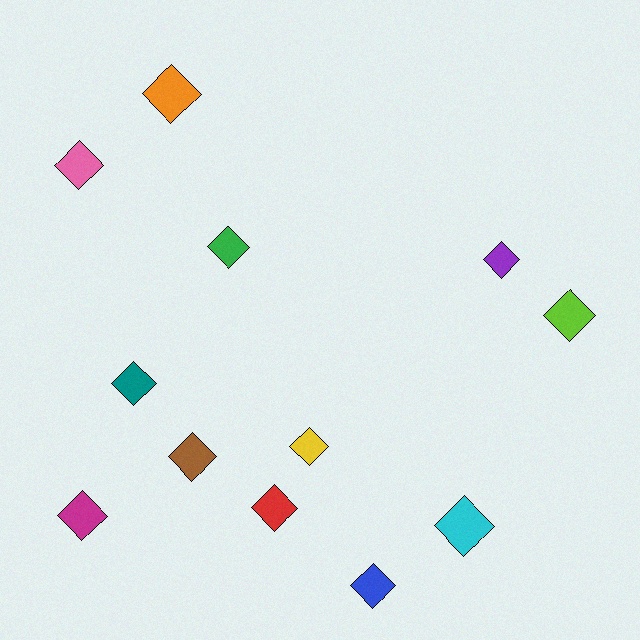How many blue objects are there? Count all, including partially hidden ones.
There is 1 blue object.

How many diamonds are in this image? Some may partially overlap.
There are 12 diamonds.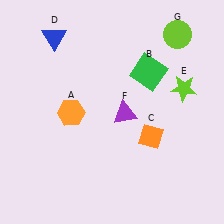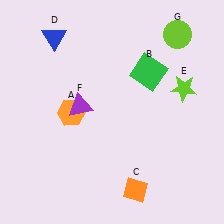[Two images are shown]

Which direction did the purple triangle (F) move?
The purple triangle (F) moved left.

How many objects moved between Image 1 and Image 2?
2 objects moved between the two images.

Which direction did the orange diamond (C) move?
The orange diamond (C) moved down.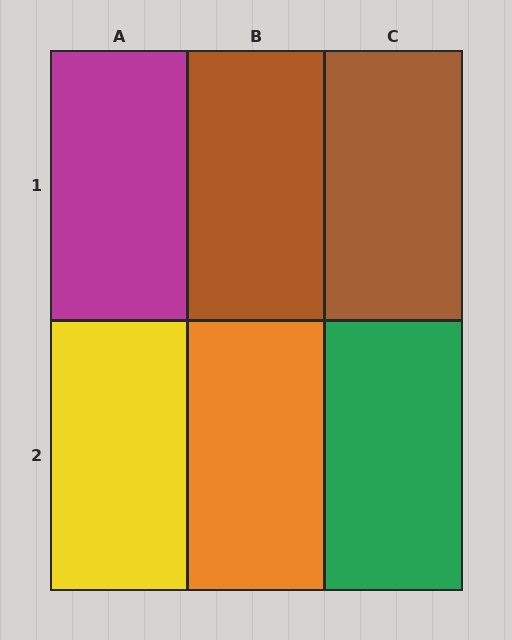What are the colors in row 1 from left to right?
Magenta, brown, brown.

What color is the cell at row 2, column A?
Yellow.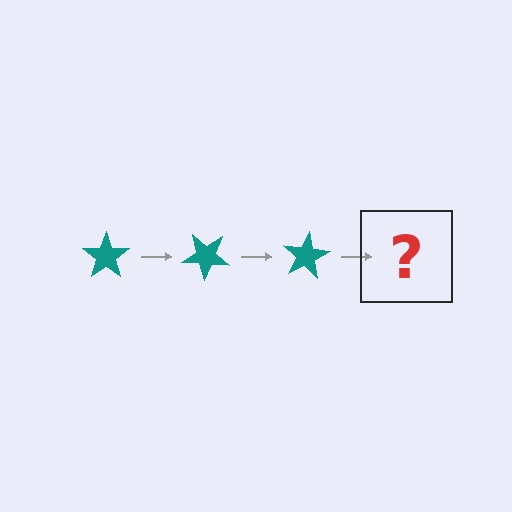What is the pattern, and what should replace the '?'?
The pattern is that the star rotates 40 degrees each step. The '?' should be a teal star rotated 120 degrees.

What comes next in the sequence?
The next element should be a teal star rotated 120 degrees.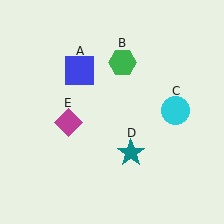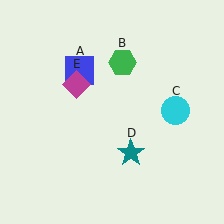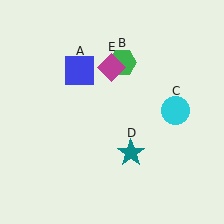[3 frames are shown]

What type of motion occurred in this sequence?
The magenta diamond (object E) rotated clockwise around the center of the scene.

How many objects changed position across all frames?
1 object changed position: magenta diamond (object E).